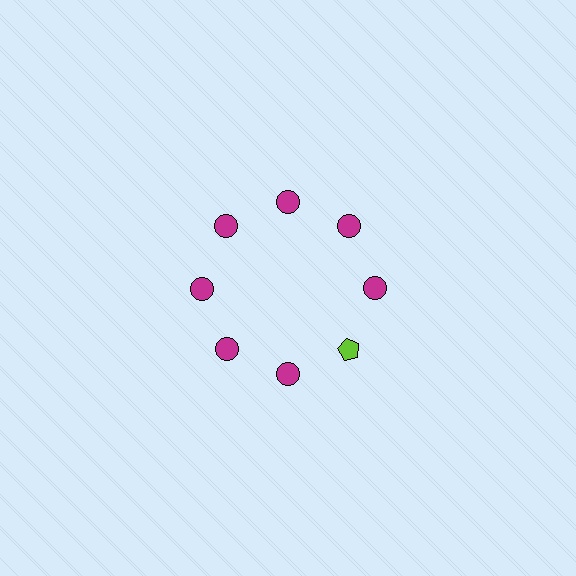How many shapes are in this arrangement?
There are 8 shapes arranged in a ring pattern.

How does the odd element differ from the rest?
It differs in both color (lime instead of magenta) and shape (pentagon instead of circle).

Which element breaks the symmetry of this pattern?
The lime pentagon at roughly the 4 o'clock position breaks the symmetry. All other shapes are magenta circles.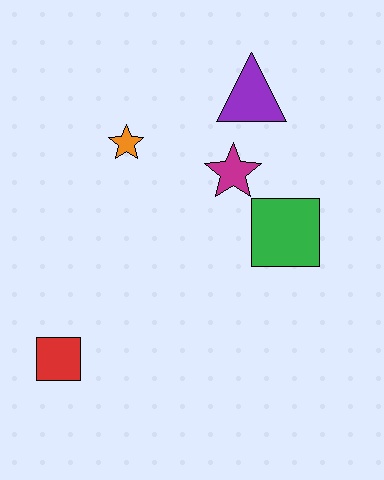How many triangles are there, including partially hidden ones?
There is 1 triangle.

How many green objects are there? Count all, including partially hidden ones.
There is 1 green object.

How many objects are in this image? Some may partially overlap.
There are 5 objects.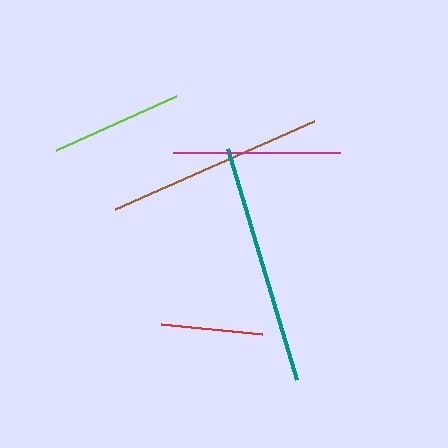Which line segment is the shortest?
The red line is the shortest at approximately 102 pixels.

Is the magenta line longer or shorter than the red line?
The magenta line is longer than the red line.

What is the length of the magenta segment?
The magenta segment is approximately 167 pixels long.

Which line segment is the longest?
The teal line is the longest at approximately 241 pixels.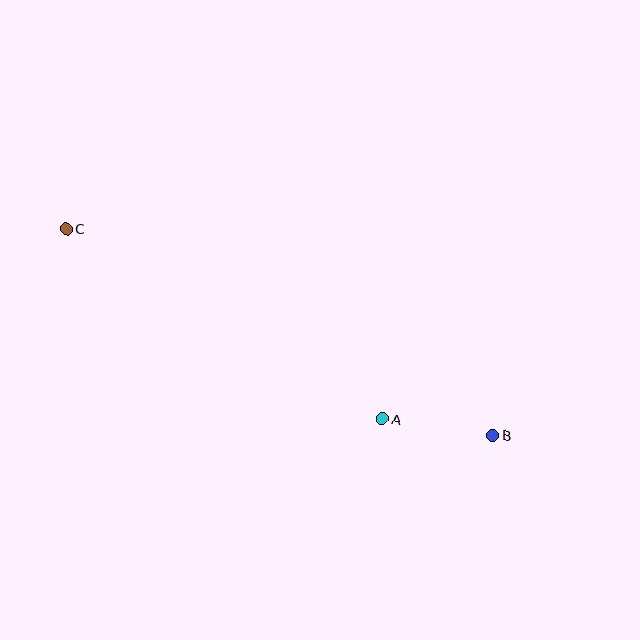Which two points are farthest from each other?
Points B and C are farthest from each other.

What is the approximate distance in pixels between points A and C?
The distance between A and C is approximately 369 pixels.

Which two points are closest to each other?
Points A and B are closest to each other.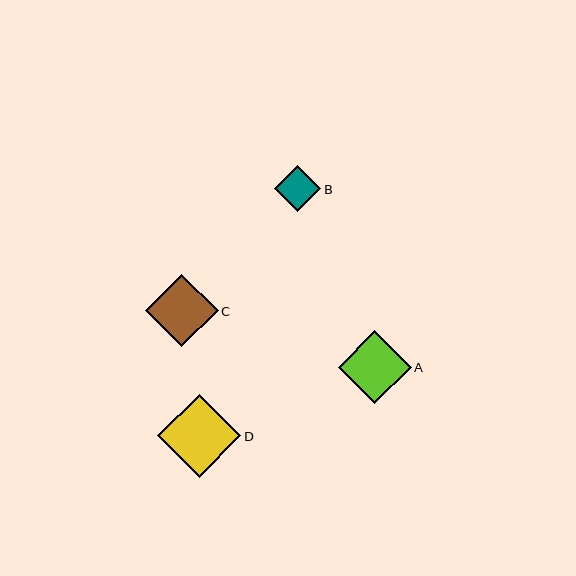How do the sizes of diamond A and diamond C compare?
Diamond A and diamond C are approximately the same size.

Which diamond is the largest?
Diamond D is the largest with a size of approximately 83 pixels.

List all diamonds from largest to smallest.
From largest to smallest: D, A, C, B.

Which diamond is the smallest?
Diamond B is the smallest with a size of approximately 46 pixels.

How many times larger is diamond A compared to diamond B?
Diamond A is approximately 1.6 times the size of diamond B.